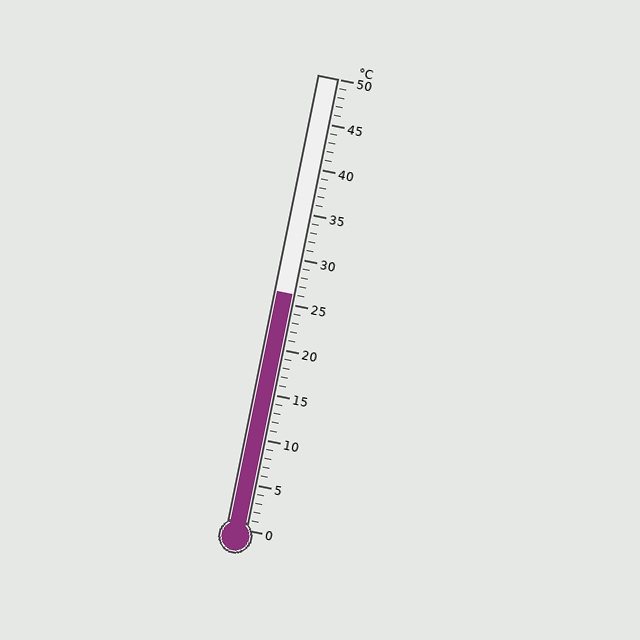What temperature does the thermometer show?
The thermometer shows approximately 26°C.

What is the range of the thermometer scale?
The thermometer scale ranges from 0°C to 50°C.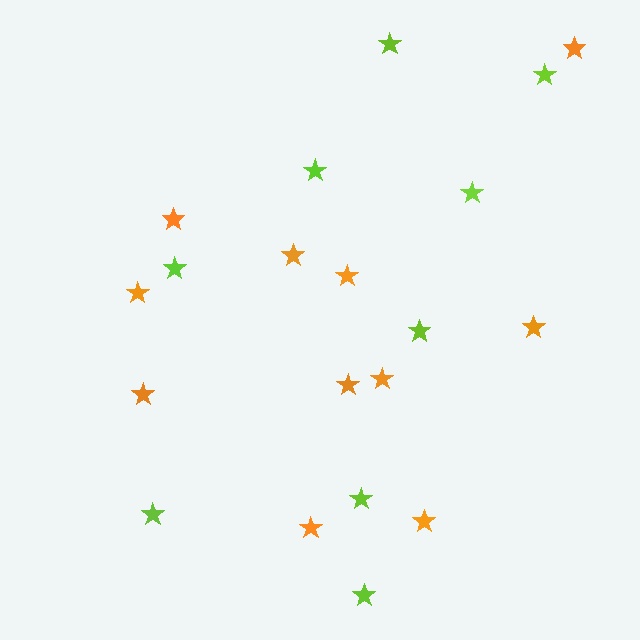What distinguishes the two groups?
There are 2 groups: one group of lime stars (9) and one group of orange stars (11).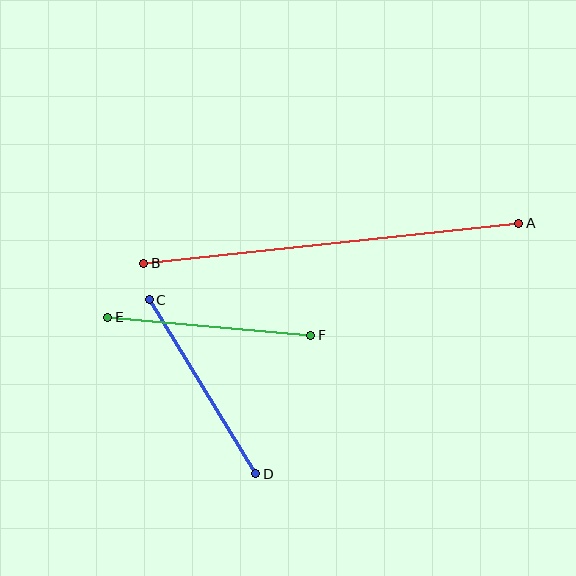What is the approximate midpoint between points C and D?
The midpoint is at approximately (203, 387) pixels.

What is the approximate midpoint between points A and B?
The midpoint is at approximately (331, 243) pixels.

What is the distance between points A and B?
The distance is approximately 377 pixels.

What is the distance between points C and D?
The distance is approximately 204 pixels.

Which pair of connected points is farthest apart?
Points A and B are farthest apart.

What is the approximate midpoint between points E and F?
The midpoint is at approximately (209, 326) pixels.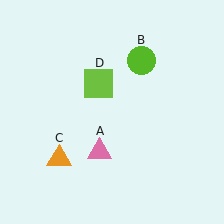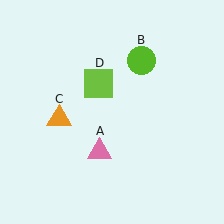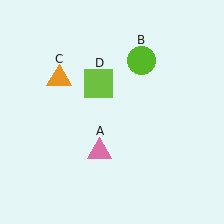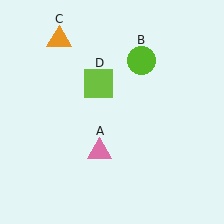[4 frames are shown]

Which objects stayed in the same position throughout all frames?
Pink triangle (object A) and lime circle (object B) and lime square (object D) remained stationary.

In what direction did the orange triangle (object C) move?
The orange triangle (object C) moved up.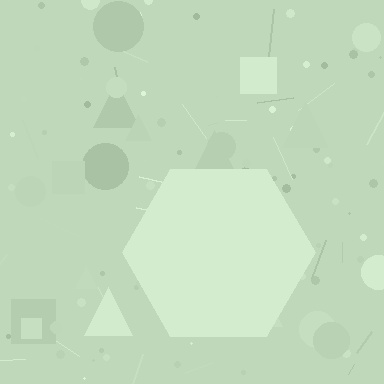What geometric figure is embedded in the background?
A hexagon is embedded in the background.